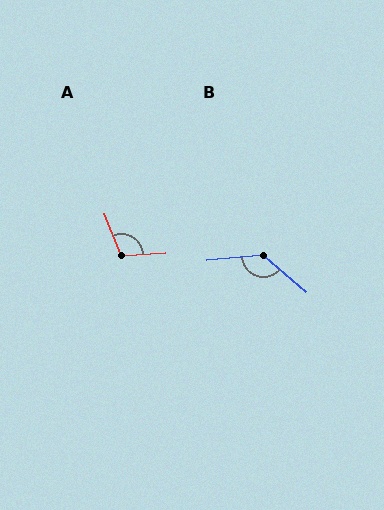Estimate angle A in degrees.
Approximately 109 degrees.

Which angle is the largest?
B, at approximately 134 degrees.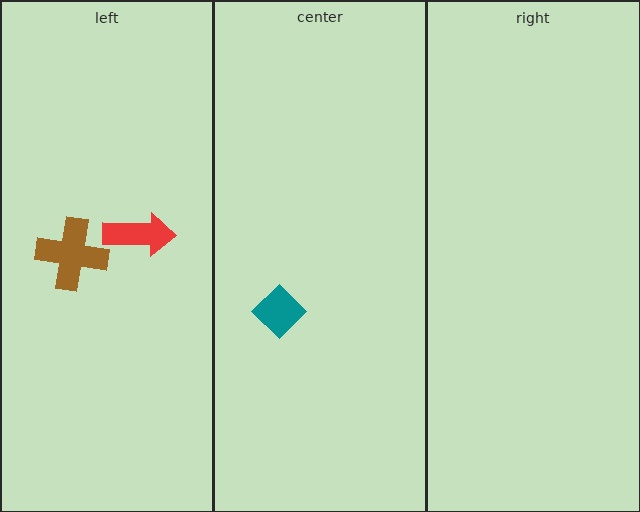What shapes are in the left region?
The red arrow, the brown cross.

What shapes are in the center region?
The teal diamond.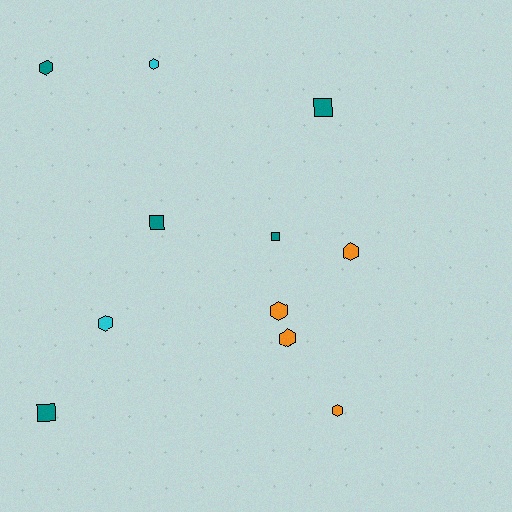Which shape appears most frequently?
Hexagon, with 7 objects.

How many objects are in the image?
There are 11 objects.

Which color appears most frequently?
Teal, with 5 objects.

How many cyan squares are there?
There are no cyan squares.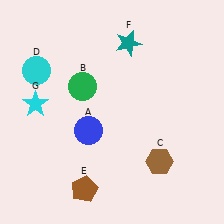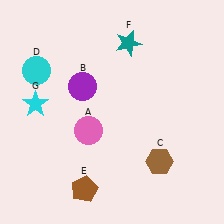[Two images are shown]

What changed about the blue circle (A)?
In Image 1, A is blue. In Image 2, it changed to pink.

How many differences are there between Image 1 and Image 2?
There are 2 differences between the two images.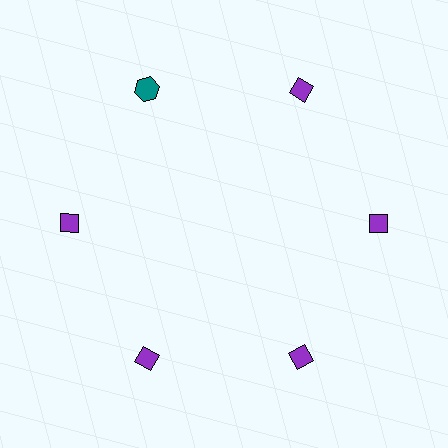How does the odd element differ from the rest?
It differs in both color (teal instead of purple) and shape (hexagon instead of diamond).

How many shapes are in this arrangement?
There are 6 shapes arranged in a ring pattern.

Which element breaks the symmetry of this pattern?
The teal hexagon at roughly the 11 o'clock position breaks the symmetry. All other shapes are purple diamonds.